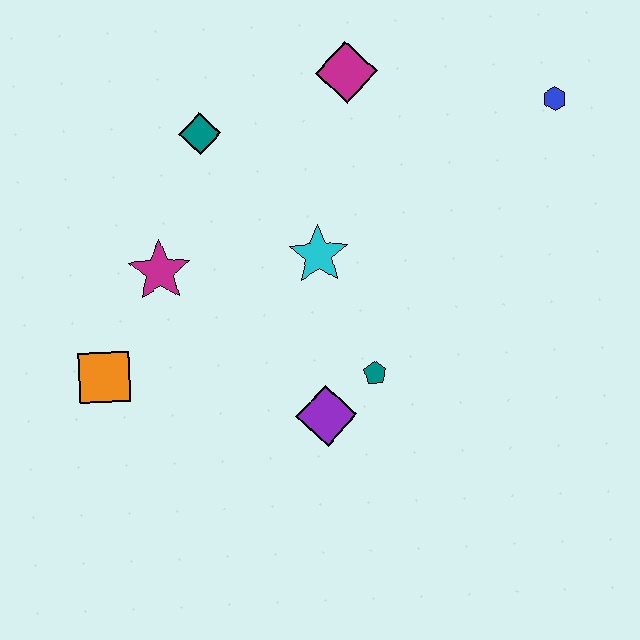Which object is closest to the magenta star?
The orange square is closest to the magenta star.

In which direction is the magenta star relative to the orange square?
The magenta star is above the orange square.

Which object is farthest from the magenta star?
The blue hexagon is farthest from the magenta star.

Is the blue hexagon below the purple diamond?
No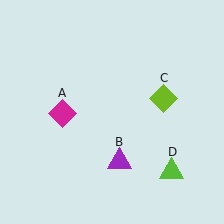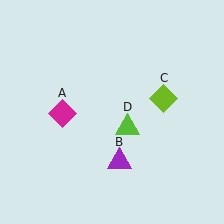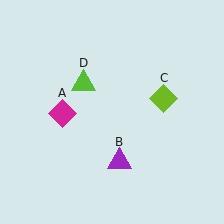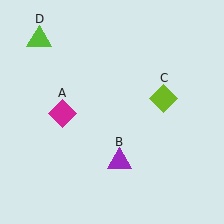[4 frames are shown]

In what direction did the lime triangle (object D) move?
The lime triangle (object D) moved up and to the left.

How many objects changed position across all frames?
1 object changed position: lime triangle (object D).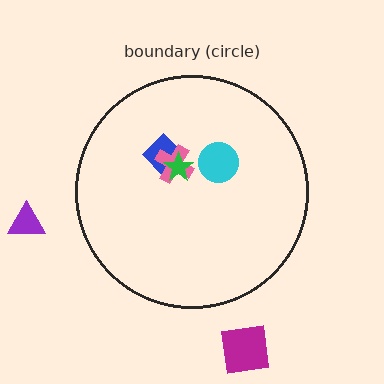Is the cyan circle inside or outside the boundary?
Inside.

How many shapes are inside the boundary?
4 inside, 2 outside.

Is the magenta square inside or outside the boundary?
Outside.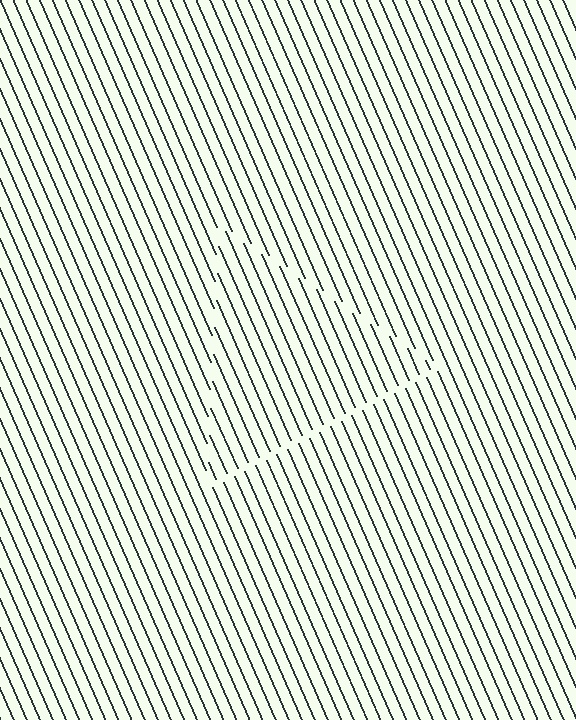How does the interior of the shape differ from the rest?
The interior of the shape contains the same grating, shifted by half a period — the contour is defined by the phase discontinuity where line-ends from the inner and outer gratings abut.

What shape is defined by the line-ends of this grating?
An illusory triangle. The interior of the shape contains the same grating, shifted by half a period — the contour is defined by the phase discontinuity where line-ends from the inner and outer gratings abut.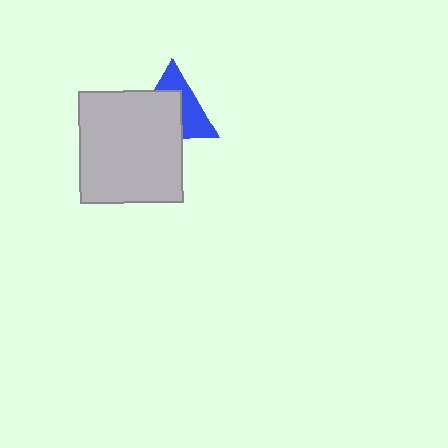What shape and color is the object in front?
The object in front is a light gray rectangle.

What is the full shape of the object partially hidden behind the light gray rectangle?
The partially hidden object is a blue triangle.